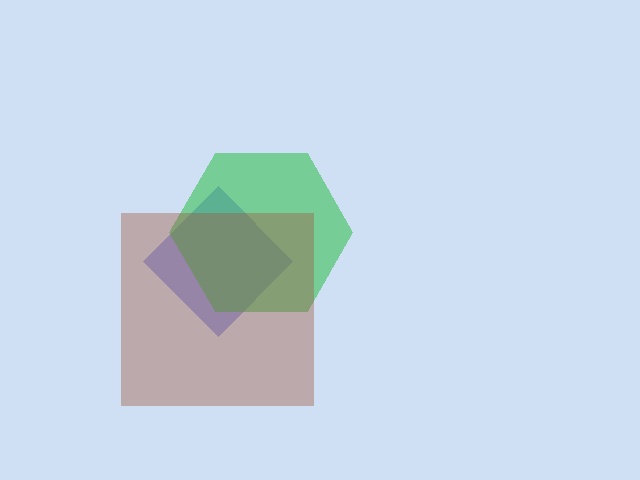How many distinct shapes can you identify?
There are 3 distinct shapes: a blue diamond, a green hexagon, a brown square.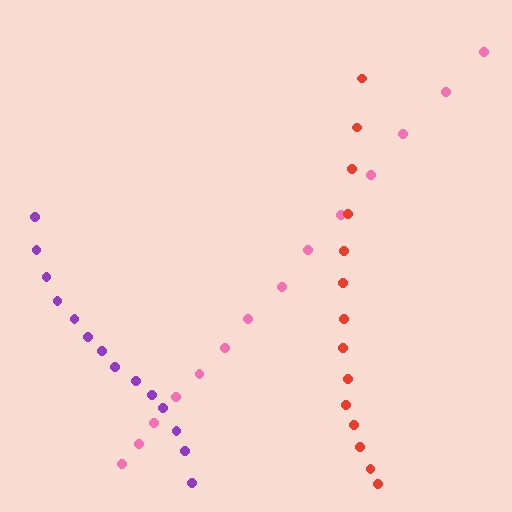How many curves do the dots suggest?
There are 3 distinct paths.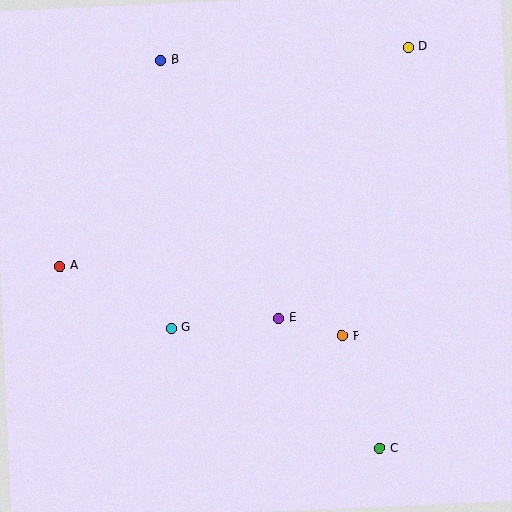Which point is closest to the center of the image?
Point E at (279, 318) is closest to the center.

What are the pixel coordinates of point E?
Point E is at (279, 318).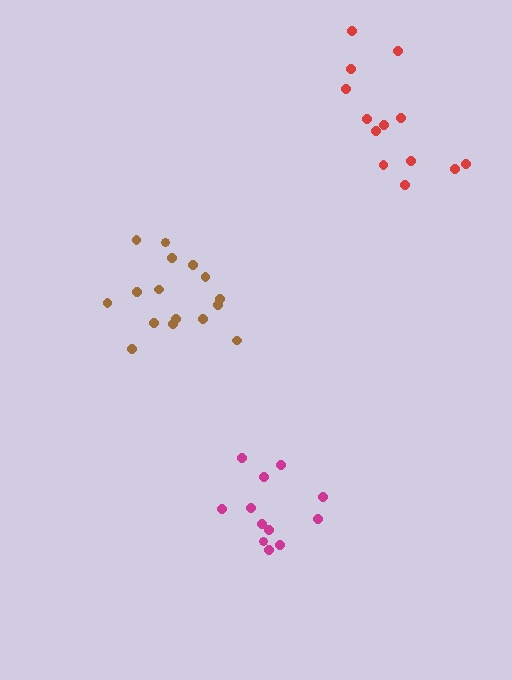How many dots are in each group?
Group 1: 12 dots, Group 2: 16 dots, Group 3: 13 dots (41 total).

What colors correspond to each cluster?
The clusters are colored: magenta, brown, red.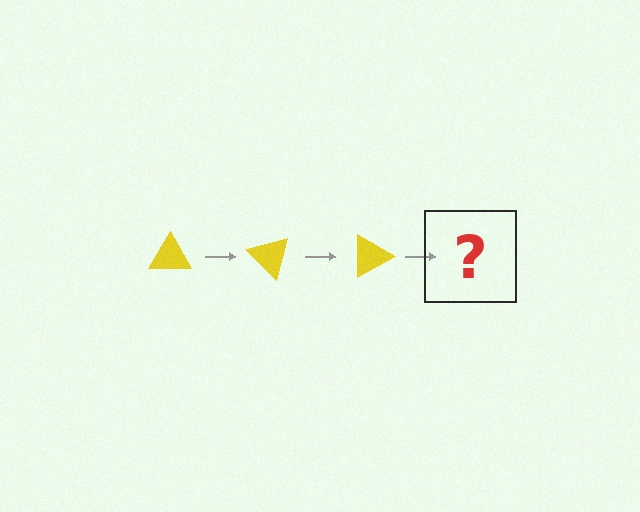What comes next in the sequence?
The next element should be a yellow triangle rotated 135 degrees.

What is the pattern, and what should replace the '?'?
The pattern is that the triangle rotates 45 degrees each step. The '?' should be a yellow triangle rotated 135 degrees.